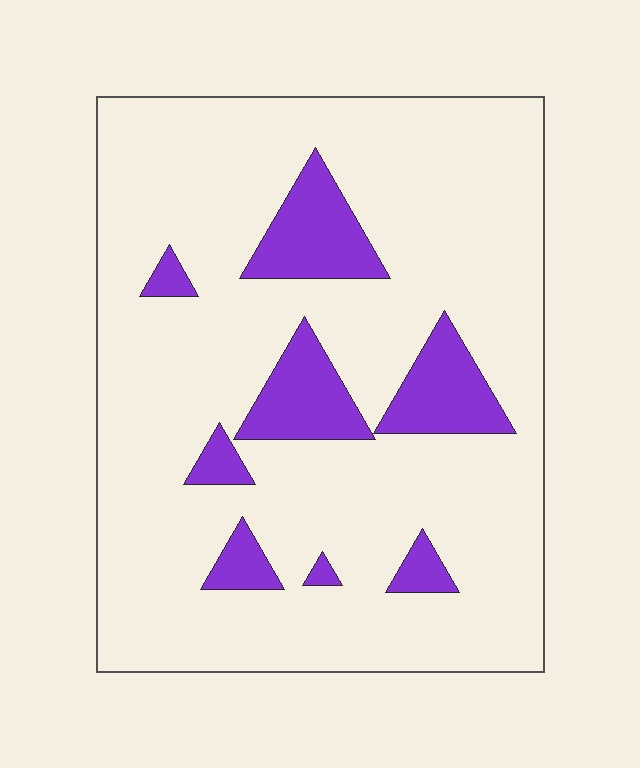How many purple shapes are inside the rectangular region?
8.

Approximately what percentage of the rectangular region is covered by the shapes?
Approximately 15%.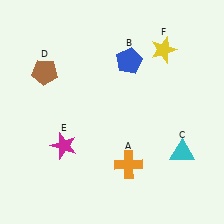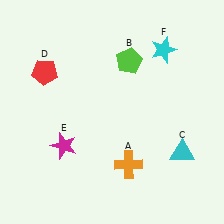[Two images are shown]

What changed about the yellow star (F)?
In Image 1, F is yellow. In Image 2, it changed to cyan.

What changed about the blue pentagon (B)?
In Image 1, B is blue. In Image 2, it changed to lime.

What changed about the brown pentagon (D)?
In Image 1, D is brown. In Image 2, it changed to red.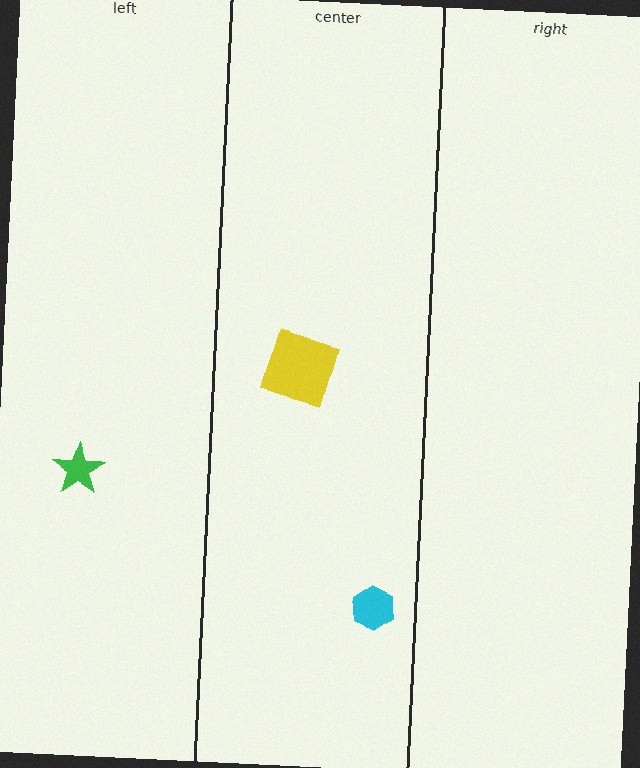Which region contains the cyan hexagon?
The center region.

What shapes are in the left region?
The green star.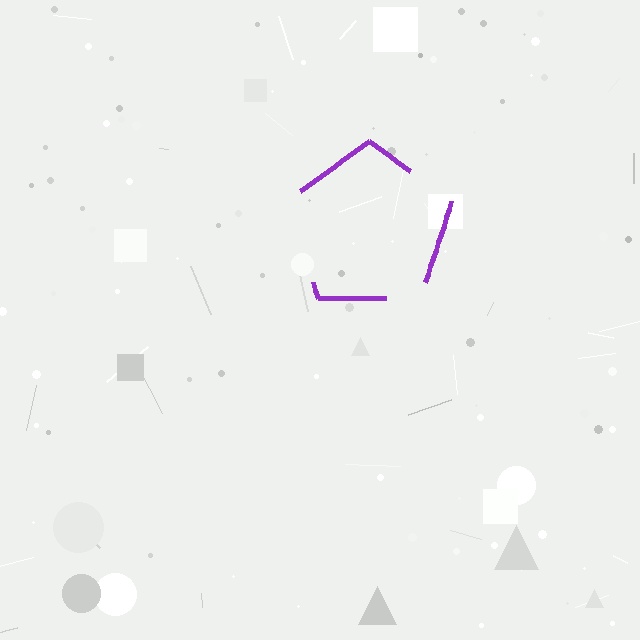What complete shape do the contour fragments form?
The contour fragments form a pentagon.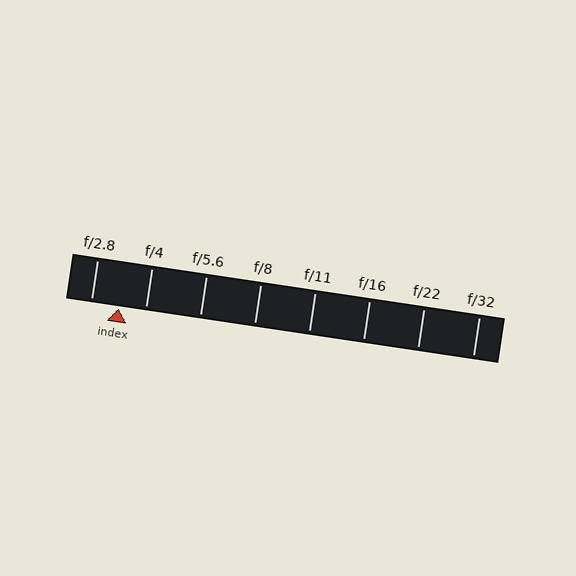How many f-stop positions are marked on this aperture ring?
There are 8 f-stop positions marked.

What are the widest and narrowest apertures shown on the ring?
The widest aperture shown is f/2.8 and the narrowest is f/32.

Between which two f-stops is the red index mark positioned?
The index mark is between f/2.8 and f/4.